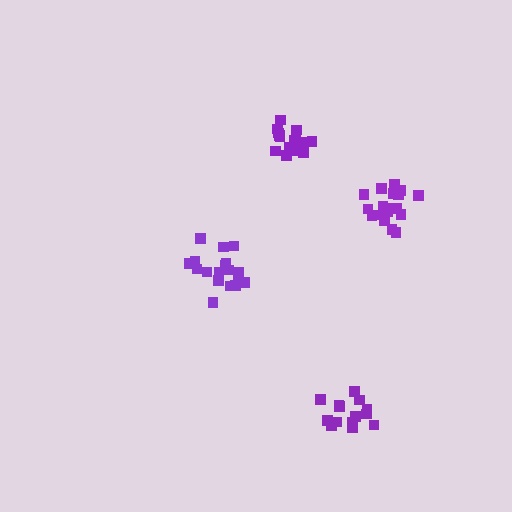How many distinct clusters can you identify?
There are 4 distinct clusters.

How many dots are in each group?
Group 1: 14 dots, Group 2: 15 dots, Group 3: 19 dots, Group 4: 18 dots (66 total).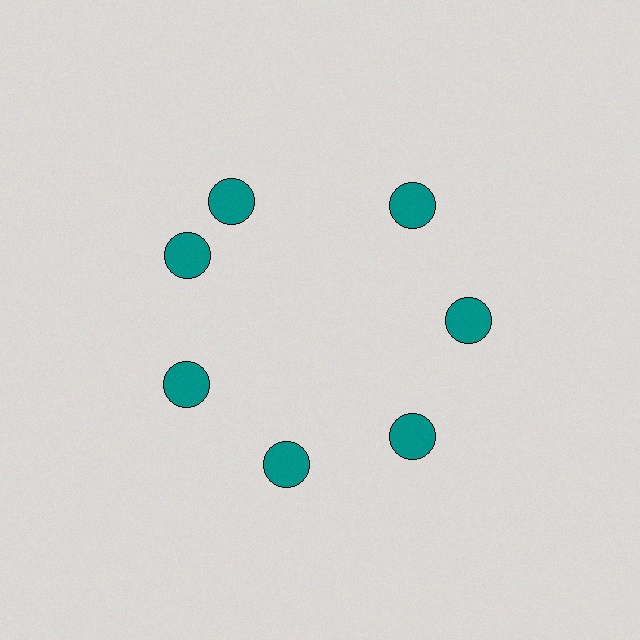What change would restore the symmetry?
The symmetry would be restored by rotating it back into even spacing with its neighbors so that all 7 circles sit at equal angles and equal distance from the center.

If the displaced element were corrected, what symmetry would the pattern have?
It would have 7-fold rotational symmetry — the pattern would map onto itself every 51 degrees.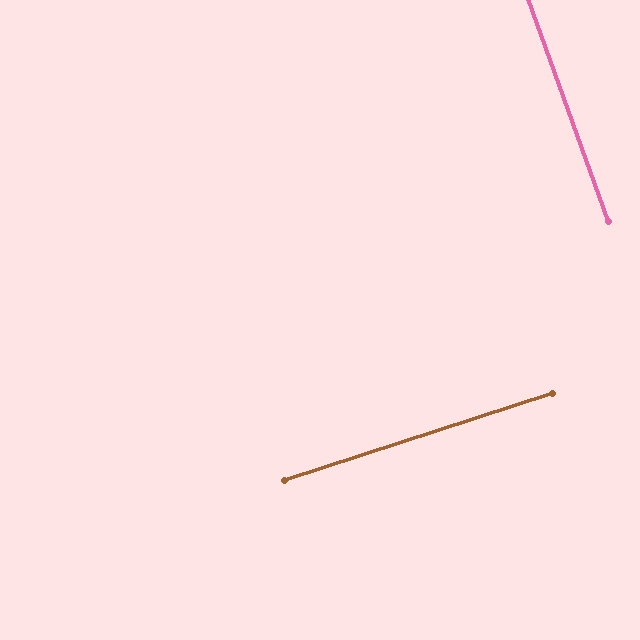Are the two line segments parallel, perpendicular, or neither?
Perpendicular — they meet at approximately 88°.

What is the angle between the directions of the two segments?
Approximately 88 degrees.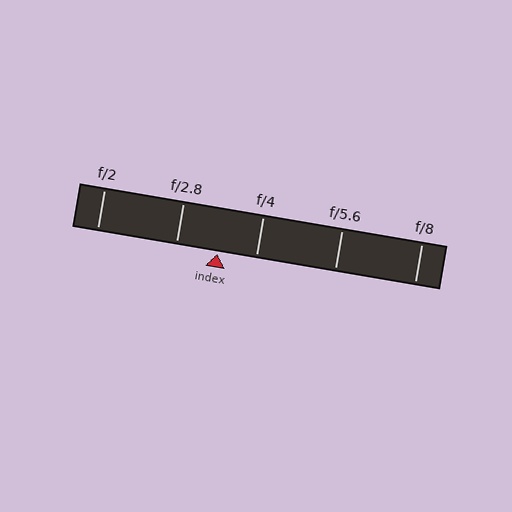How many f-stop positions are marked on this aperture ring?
There are 5 f-stop positions marked.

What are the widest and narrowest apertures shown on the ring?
The widest aperture shown is f/2 and the narrowest is f/8.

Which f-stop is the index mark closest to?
The index mark is closest to f/4.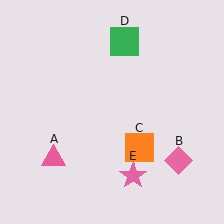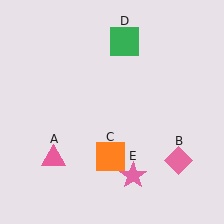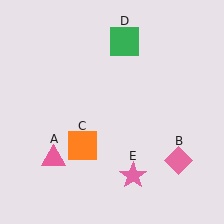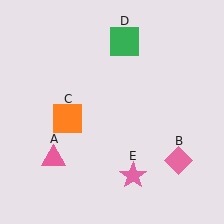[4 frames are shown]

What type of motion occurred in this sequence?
The orange square (object C) rotated clockwise around the center of the scene.